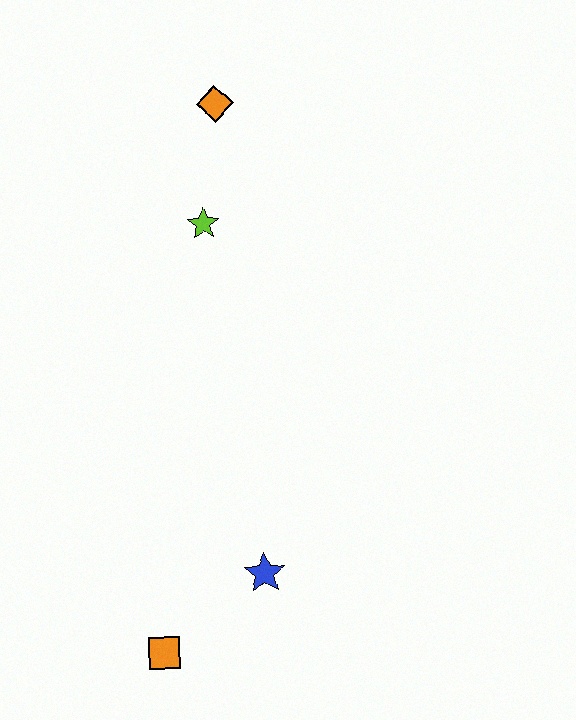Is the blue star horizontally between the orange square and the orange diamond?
No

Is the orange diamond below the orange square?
No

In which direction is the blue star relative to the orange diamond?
The blue star is below the orange diamond.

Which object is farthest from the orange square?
The orange diamond is farthest from the orange square.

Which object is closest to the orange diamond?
The lime star is closest to the orange diamond.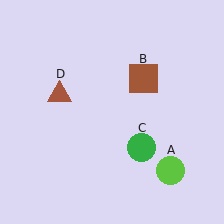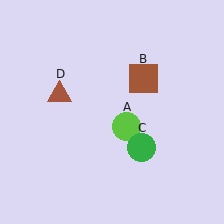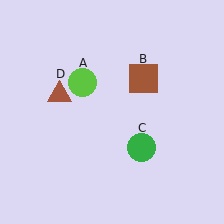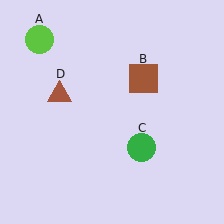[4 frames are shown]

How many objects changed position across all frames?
1 object changed position: lime circle (object A).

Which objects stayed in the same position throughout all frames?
Brown square (object B) and green circle (object C) and brown triangle (object D) remained stationary.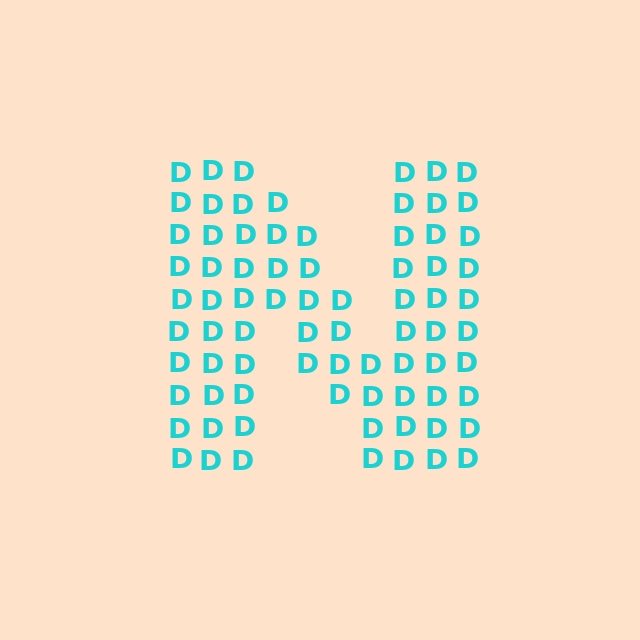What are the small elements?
The small elements are letter D's.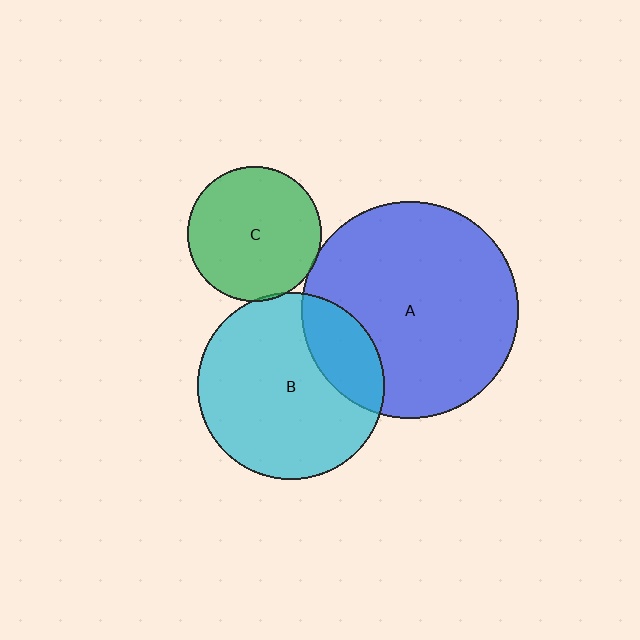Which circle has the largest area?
Circle A (blue).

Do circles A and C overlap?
Yes.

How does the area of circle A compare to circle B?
Approximately 1.3 times.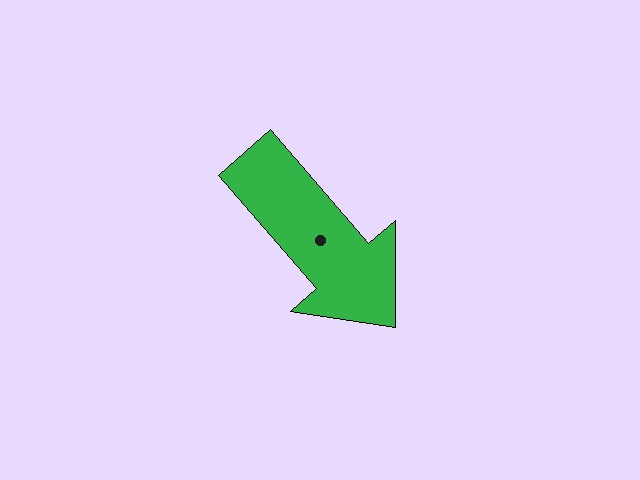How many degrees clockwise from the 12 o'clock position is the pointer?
Approximately 139 degrees.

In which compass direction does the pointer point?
Southeast.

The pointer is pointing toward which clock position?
Roughly 5 o'clock.